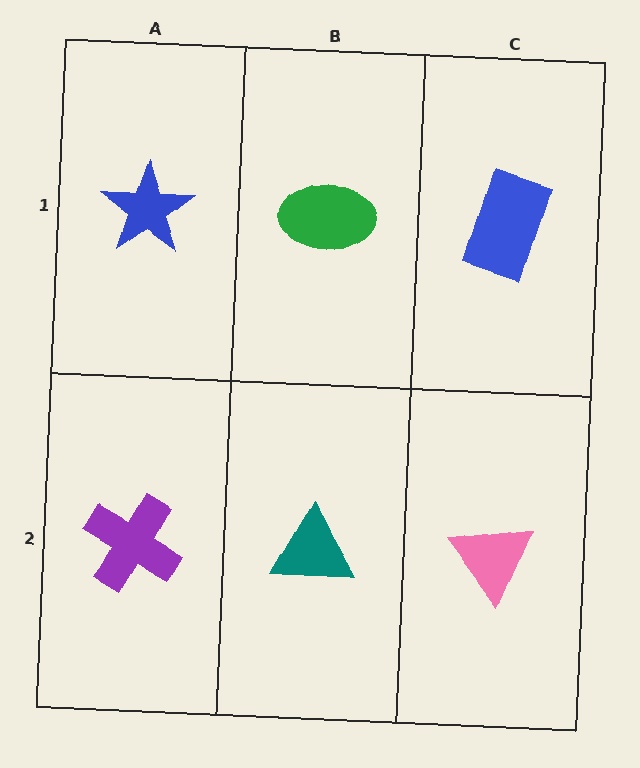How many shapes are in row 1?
3 shapes.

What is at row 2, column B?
A teal triangle.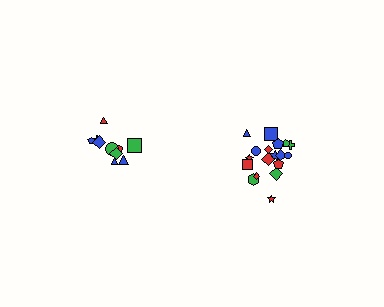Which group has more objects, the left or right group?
The right group.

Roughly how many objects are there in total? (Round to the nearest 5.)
Roughly 30 objects in total.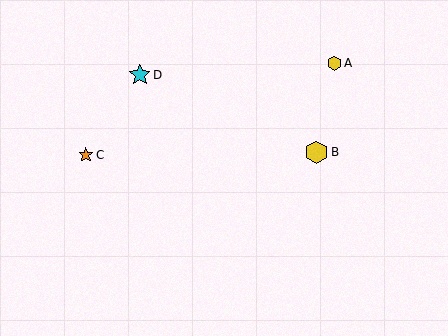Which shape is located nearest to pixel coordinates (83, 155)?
The orange star (labeled C) at (86, 155) is nearest to that location.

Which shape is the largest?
The yellow hexagon (labeled B) is the largest.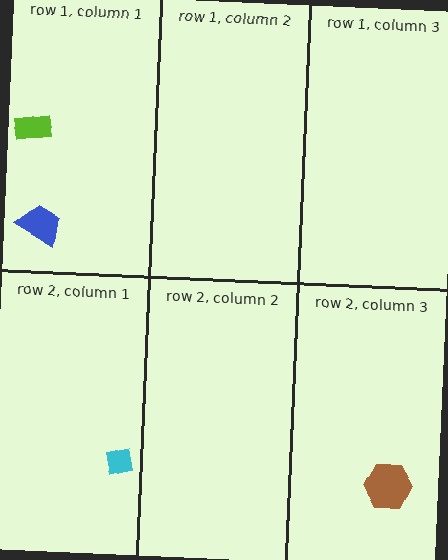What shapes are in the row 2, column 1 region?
The cyan square.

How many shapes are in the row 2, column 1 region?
1.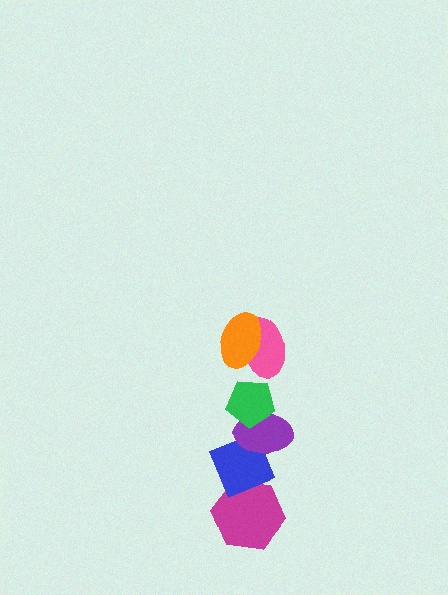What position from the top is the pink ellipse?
The pink ellipse is 2nd from the top.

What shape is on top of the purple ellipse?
The green pentagon is on top of the purple ellipse.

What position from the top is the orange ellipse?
The orange ellipse is 1st from the top.